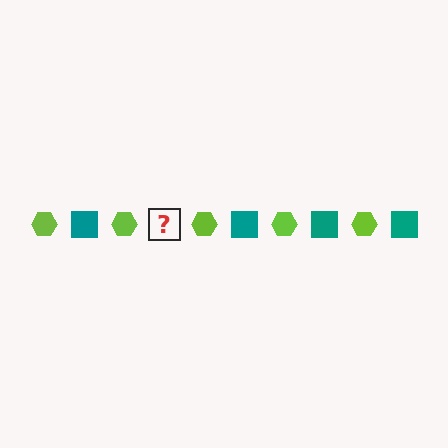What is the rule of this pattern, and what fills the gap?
The rule is that the pattern alternates between lime hexagon and teal square. The gap should be filled with a teal square.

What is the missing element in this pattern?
The missing element is a teal square.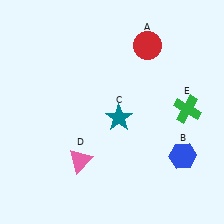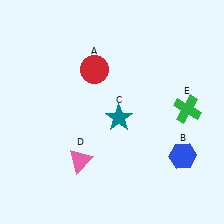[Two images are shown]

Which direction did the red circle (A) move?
The red circle (A) moved left.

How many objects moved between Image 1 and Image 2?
1 object moved between the two images.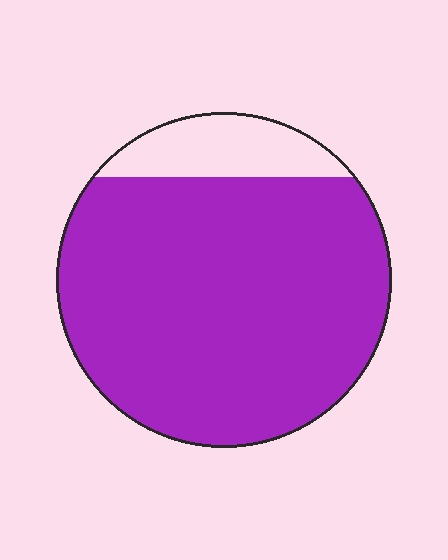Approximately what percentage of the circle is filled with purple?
Approximately 85%.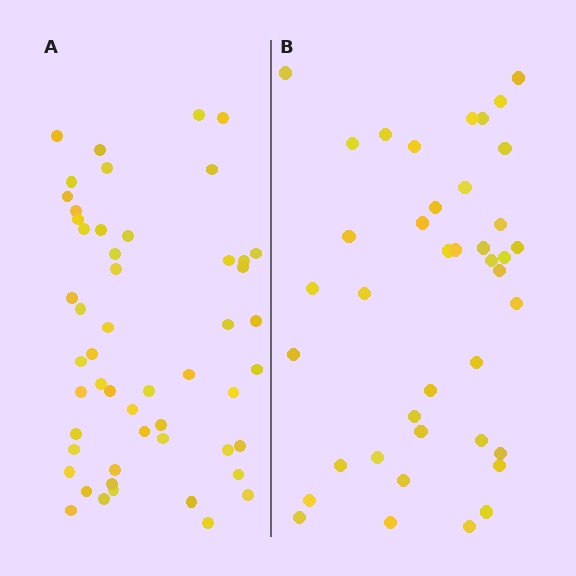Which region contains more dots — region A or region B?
Region A (the left region) has more dots.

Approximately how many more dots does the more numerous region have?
Region A has roughly 12 or so more dots than region B.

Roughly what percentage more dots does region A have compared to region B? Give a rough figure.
About 30% more.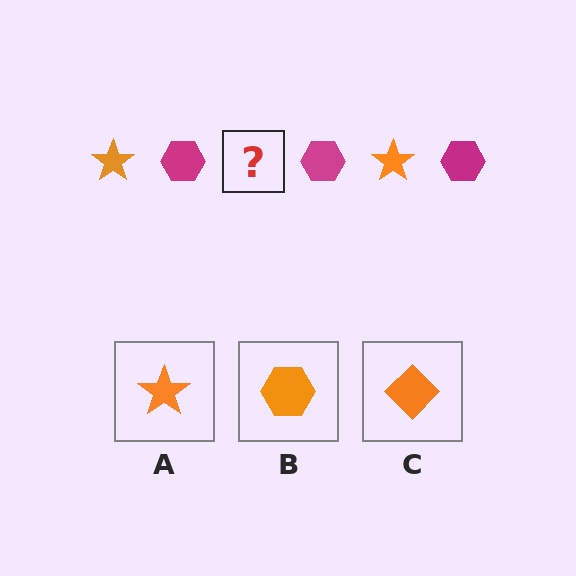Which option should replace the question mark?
Option A.